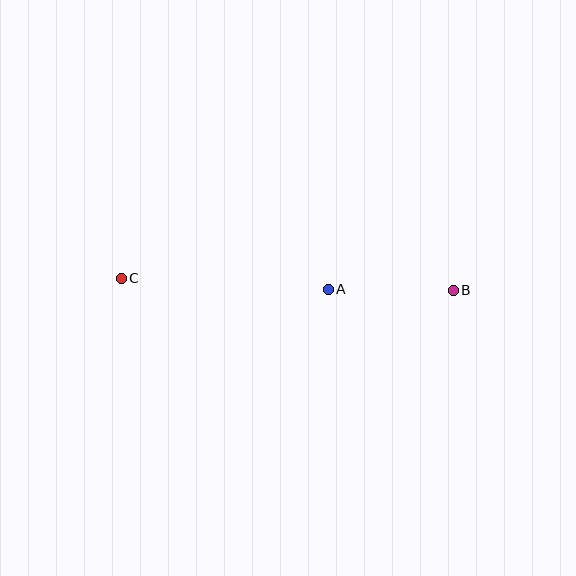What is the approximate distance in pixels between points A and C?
The distance between A and C is approximately 207 pixels.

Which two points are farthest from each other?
Points B and C are farthest from each other.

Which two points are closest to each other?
Points A and B are closest to each other.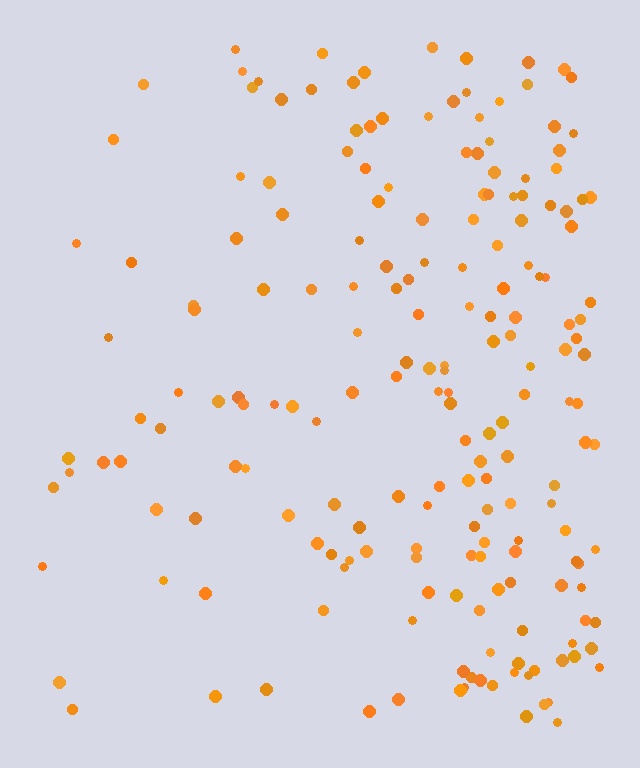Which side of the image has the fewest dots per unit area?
The left.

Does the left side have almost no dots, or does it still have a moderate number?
Still a moderate number, just noticeably fewer than the right.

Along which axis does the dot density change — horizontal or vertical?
Horizontal.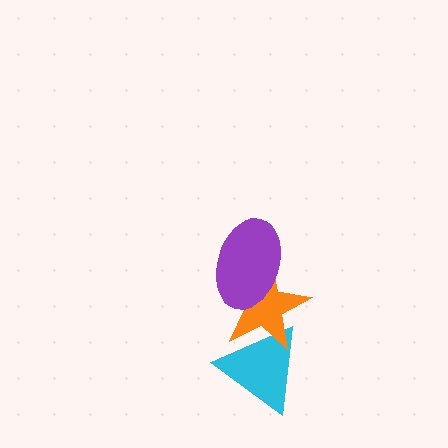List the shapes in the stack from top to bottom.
From top to bottom: the purple ellipse, the orange star, the cyan triangle.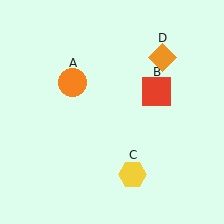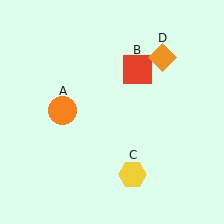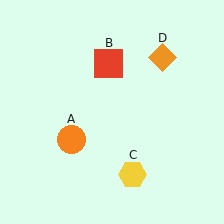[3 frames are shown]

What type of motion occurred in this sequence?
The orange circle (object A), red square (object B) rotated counterclockwise around the center of the scene.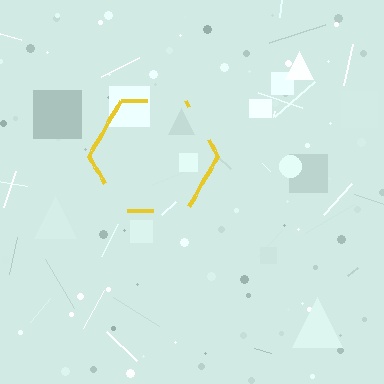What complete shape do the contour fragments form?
The contour fragments form a hexagon.